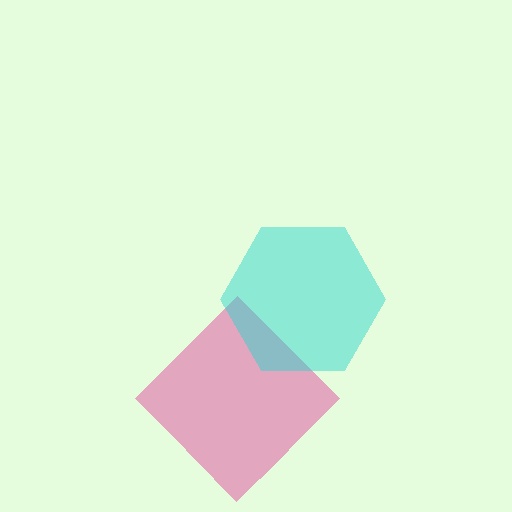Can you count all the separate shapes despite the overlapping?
Yes, there are 2 separate shapes.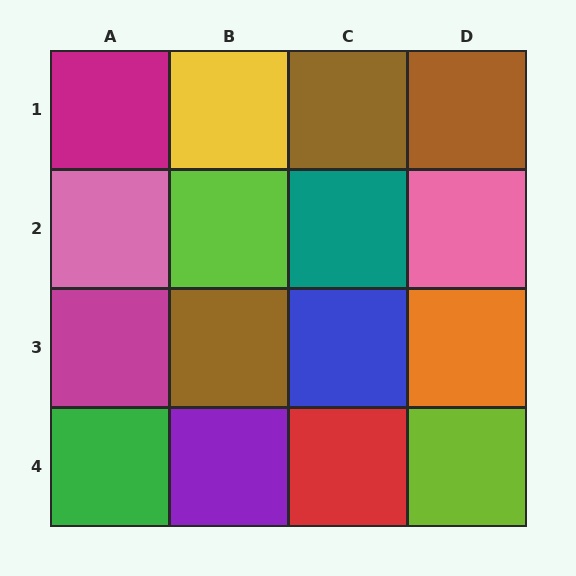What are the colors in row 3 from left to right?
Magenta, brown, blue, orange.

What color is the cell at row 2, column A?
Pink.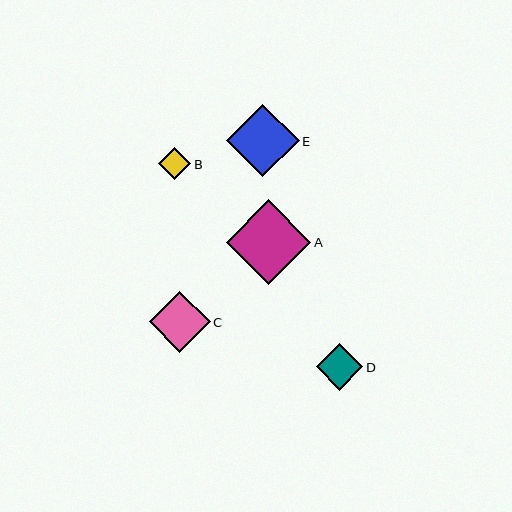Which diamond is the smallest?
Diamond B is the smallest with a size of approximately 32 pixels.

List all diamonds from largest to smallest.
From largest to smallest: A, E, C, D, B.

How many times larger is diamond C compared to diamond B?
Diamond C is approximately 1.9 times the size of diamond B.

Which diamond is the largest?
Diamond A is the largest with a size of approximately 84 pixels.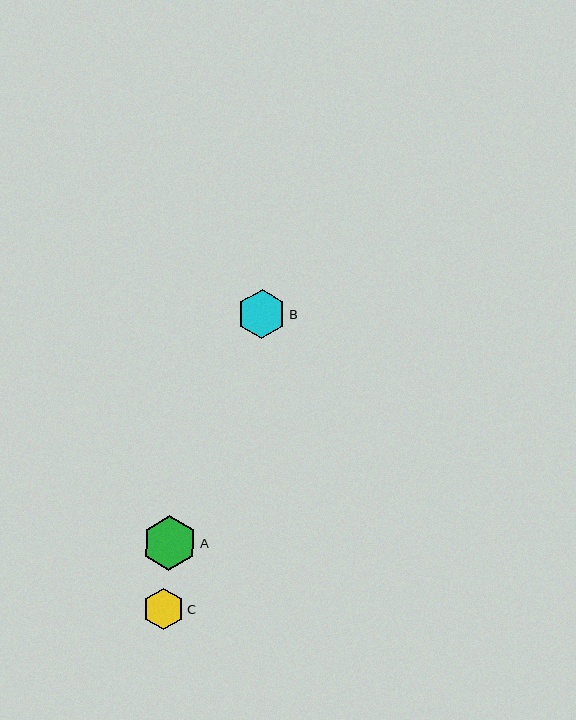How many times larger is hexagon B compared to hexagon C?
Hexagon B is approximately 1.2 times the size of hexagon C.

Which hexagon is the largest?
Hexagon A is the largest with a size of approximately 55 pixels.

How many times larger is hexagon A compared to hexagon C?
Hexagon A is approximately 1.3 times the size of hexagon C.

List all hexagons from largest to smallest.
From largest to smallest: A, B, C.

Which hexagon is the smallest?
Hexagon C is the smallest with a size of approximately 41 pixels.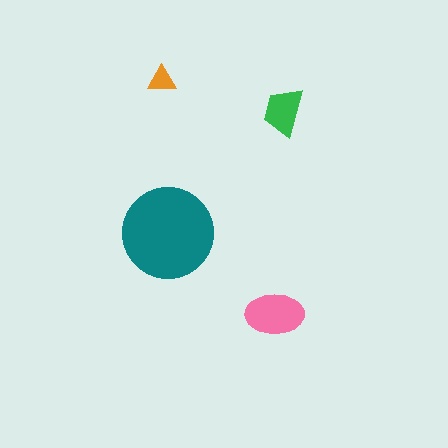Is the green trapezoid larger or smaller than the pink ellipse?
Smaller.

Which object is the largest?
The teal circle.